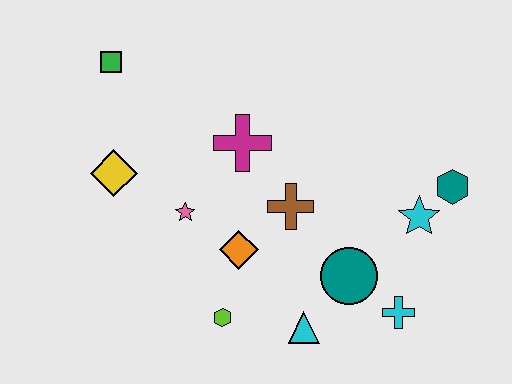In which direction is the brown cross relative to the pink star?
The brown cross is to the right of the pink star.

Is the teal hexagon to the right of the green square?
Yes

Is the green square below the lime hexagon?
No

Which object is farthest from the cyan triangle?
The green square is farthest from the cyan triangle.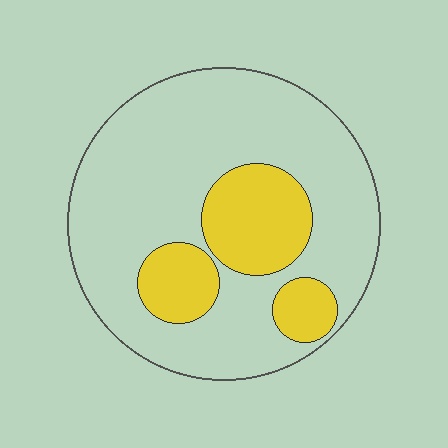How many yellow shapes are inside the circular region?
3.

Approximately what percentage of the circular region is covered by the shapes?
Approximately 25%.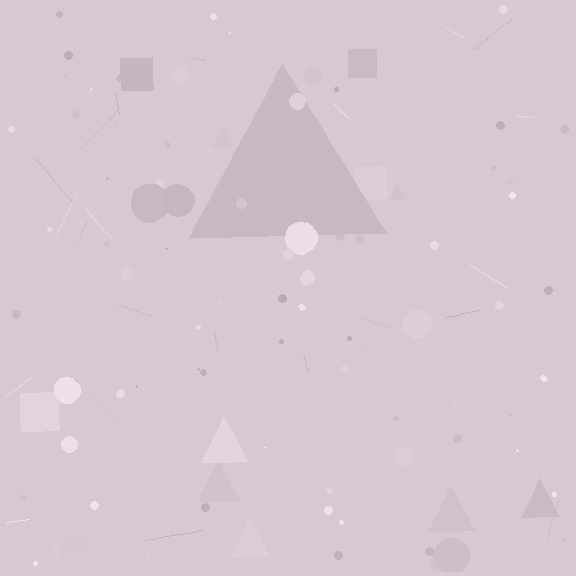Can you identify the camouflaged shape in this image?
The camouflaged shape is a triangle.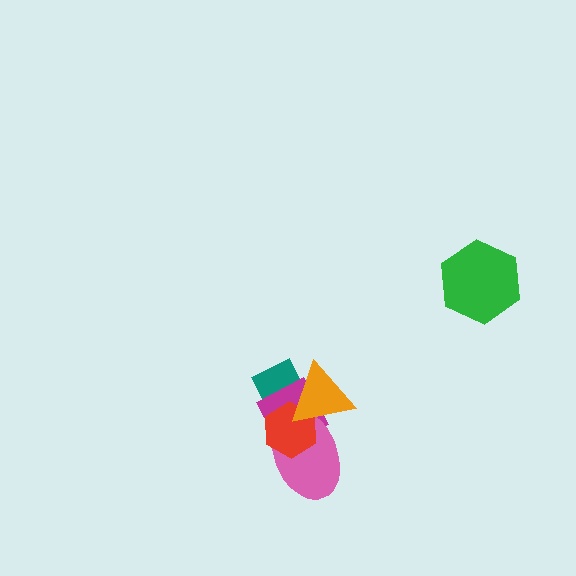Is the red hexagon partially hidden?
Yes, it is partially covered by another shape.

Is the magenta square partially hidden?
Yes, it is partially covered by another shape.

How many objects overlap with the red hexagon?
4 objects overlap with the red hexagon.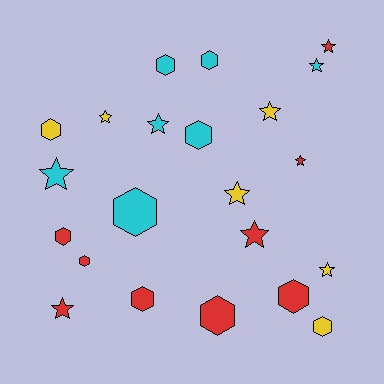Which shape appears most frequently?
Hexagon, with 11 objects.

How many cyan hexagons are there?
There are 4 cyan hexagons.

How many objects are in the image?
There are 22 objects.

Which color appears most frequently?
Red, with 9 objects.